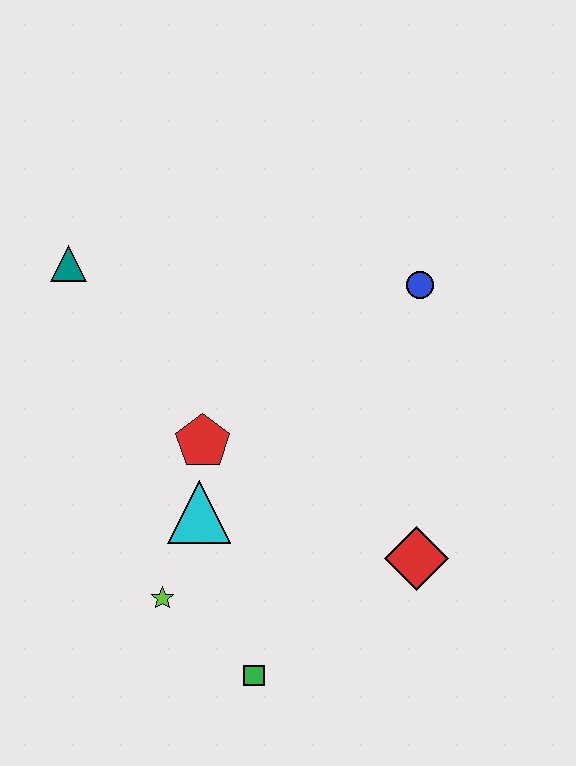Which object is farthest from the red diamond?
The teal triangle is farthest from the red diamond.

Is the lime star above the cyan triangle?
No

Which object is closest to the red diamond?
The green square is closest to the red diamond.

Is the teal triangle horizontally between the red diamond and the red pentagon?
No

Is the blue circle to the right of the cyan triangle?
Yes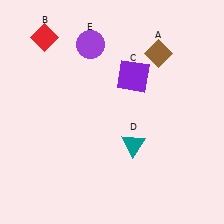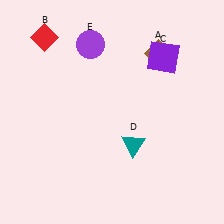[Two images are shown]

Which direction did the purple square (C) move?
The purple square (C) moved right.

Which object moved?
The purple square (C) moved right.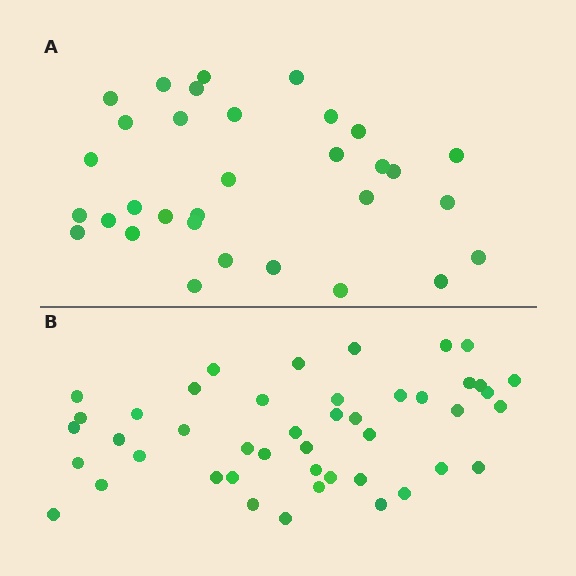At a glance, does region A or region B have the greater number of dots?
Region B (the bottom region) has more dots.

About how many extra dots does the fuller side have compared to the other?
Region B has approximately 15 more dots than region A.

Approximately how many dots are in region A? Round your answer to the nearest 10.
About 30 dots. (The exact count is 32, which rounds to 30.)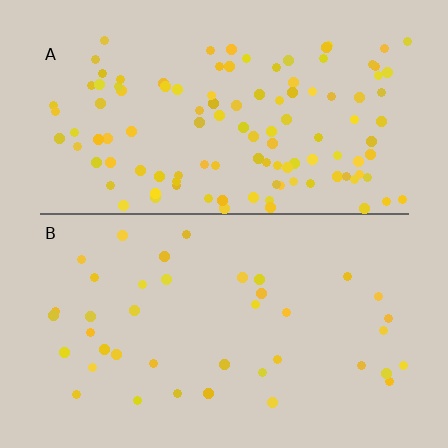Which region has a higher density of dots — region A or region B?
A (the top).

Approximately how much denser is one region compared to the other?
Approximately 2.9× — region A over region B.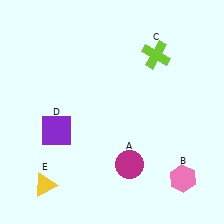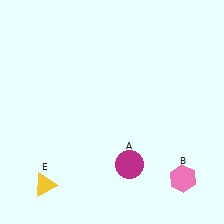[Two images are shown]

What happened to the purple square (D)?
The purple square (D) was removed in Image 2. It was in the bottom-left area of Image 1.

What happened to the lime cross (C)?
The lime cross (C) was removed in Image 2. It was in the top-right area of Image 1.